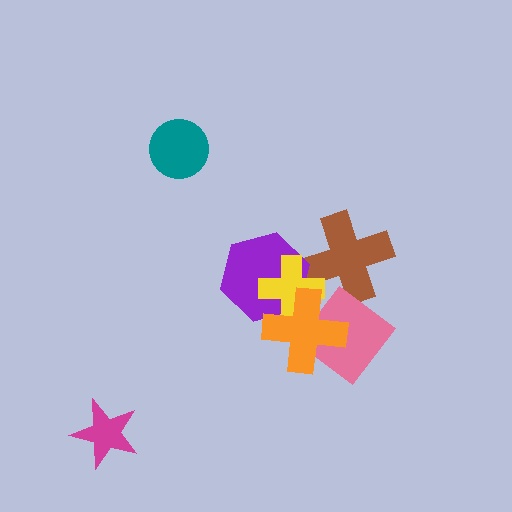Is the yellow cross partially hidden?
Yes, it is partially covered by another shape.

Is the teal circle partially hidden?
No, no other shape covers it.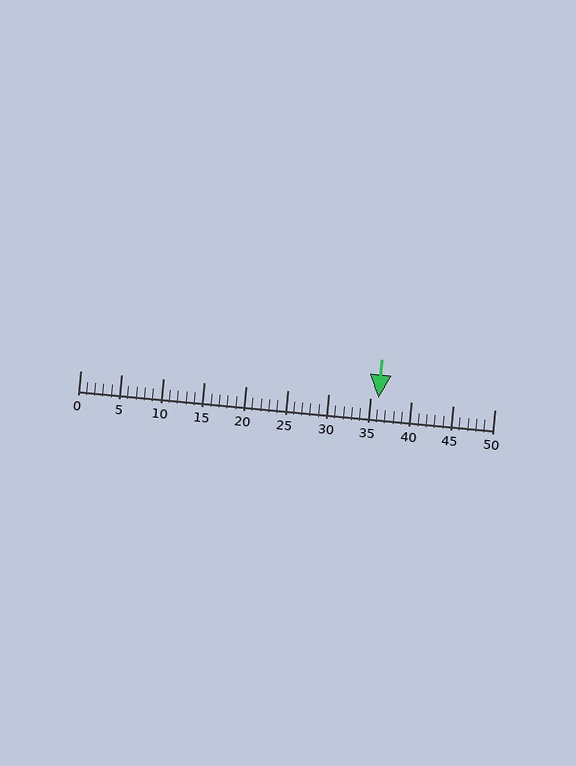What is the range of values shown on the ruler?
The ruler shows values from 0 to 50.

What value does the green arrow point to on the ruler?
The green arrow points to approximately 36.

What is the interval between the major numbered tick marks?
The major tick marks are spaced 5 units apart.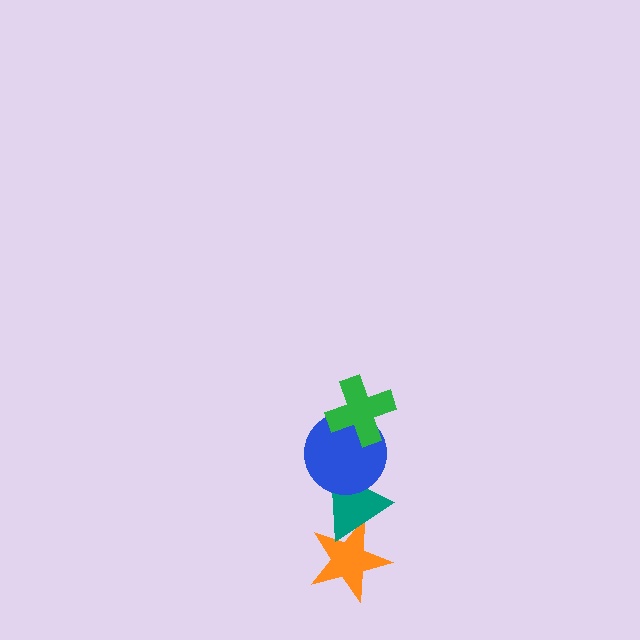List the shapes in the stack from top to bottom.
From top to bottom: the green cross, the blue circle, the teal triangle, the orange star.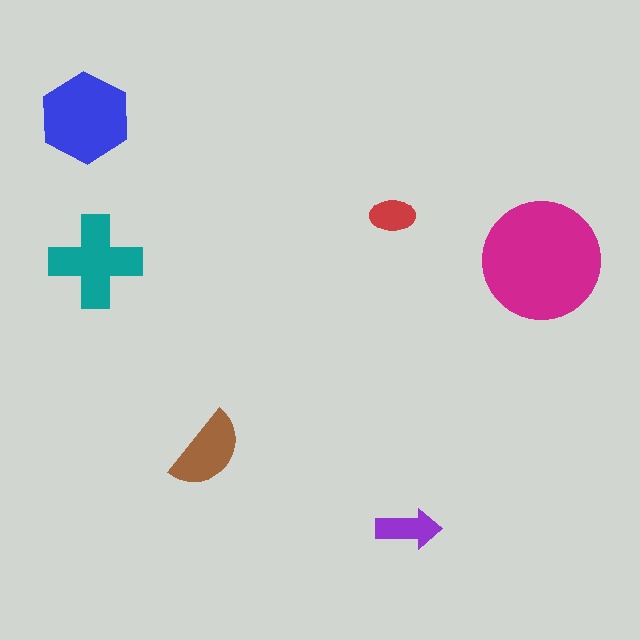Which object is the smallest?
The red ellipse.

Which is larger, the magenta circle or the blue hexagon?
The magenta circle.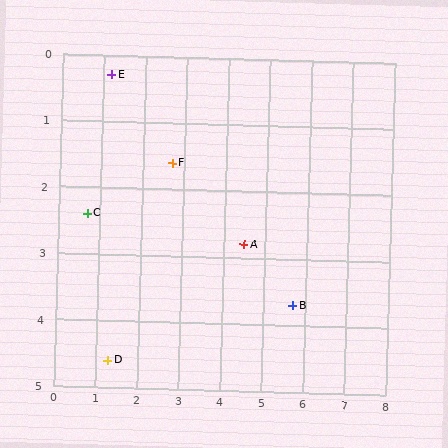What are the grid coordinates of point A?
Point A is at approximately (4.5, 2.8).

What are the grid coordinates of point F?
Point F is at approximately (2.7, 1.6).